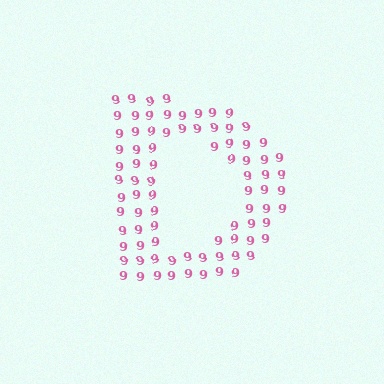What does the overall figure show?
The overall figure shows the letter D.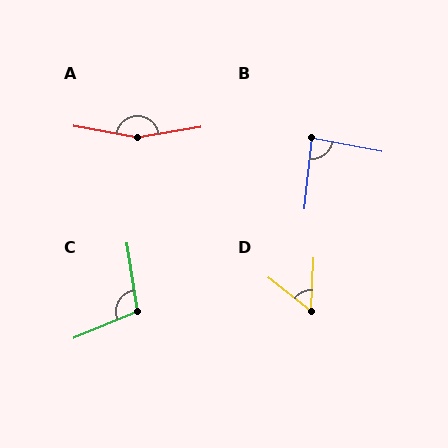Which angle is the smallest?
D, at approximately 55 degrees.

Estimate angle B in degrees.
Approximately 85 degrees.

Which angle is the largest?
A, at approximately 160 degrees.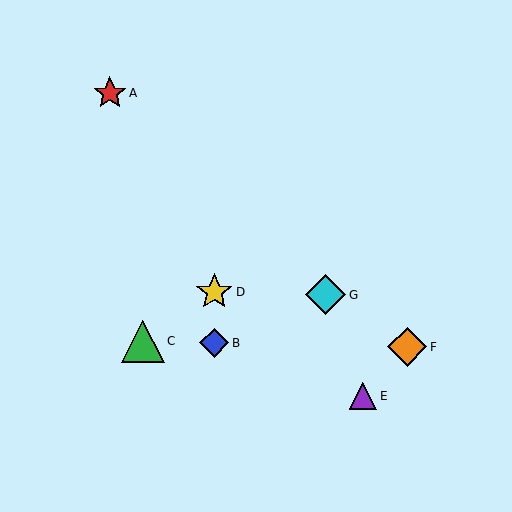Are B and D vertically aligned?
Yes, both are at x≈214.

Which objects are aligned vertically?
Objects B, D are aligned vertically.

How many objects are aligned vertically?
2 objects (B, D) are aligned vertically.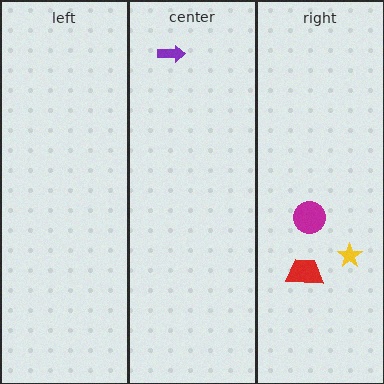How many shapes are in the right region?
3.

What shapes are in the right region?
The red trapezoid, the magenta circle, the yellow star.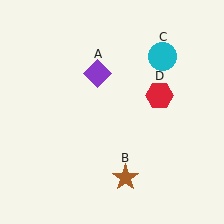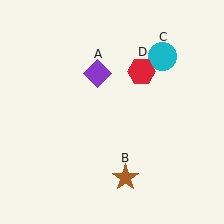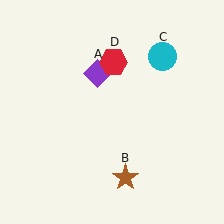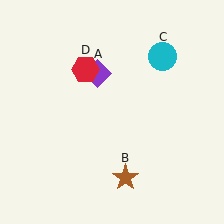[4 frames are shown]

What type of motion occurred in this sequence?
The red hexagon (object D) rotated counterclockwise around the center of the scene.